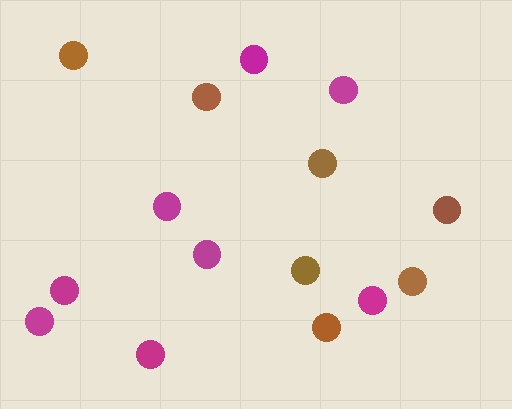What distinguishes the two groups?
There are 2 groups: one group of brown circles (7) and one group of magenta circles (8).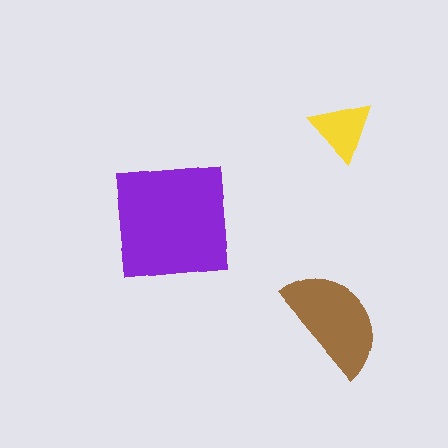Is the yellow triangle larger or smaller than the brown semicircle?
Smaller.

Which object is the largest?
The purple square.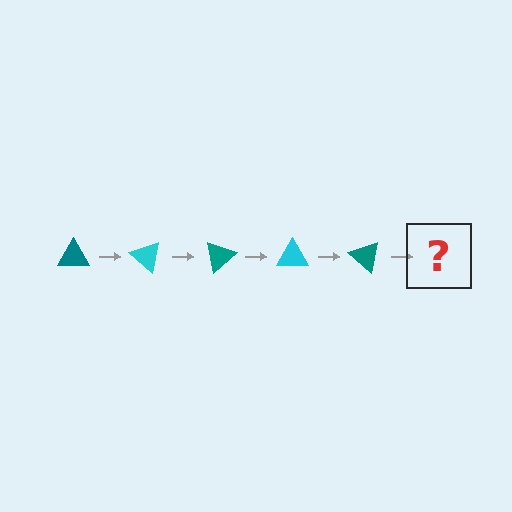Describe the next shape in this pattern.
It should be a cyan triangle, rotated 200 degrees from the start.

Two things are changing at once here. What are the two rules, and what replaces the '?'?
The two rules are that it rotates 40 degrees each step and the color cycles through teal and cyan. The '?' should be a cyan triangle, rotated 200 degrees from the start.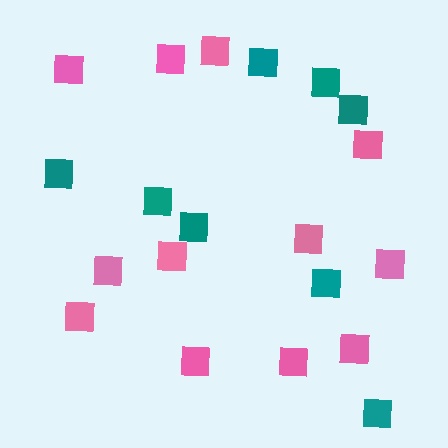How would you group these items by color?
There are 2 groups: one group of pink squares (12) and one group of teal squares (8).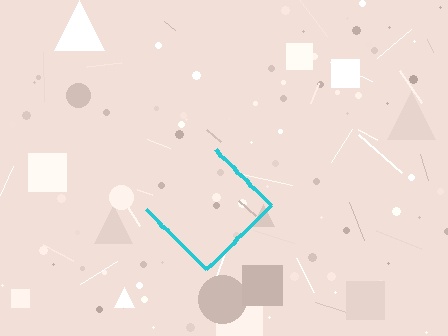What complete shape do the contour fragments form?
The contour fragments form a diamond.